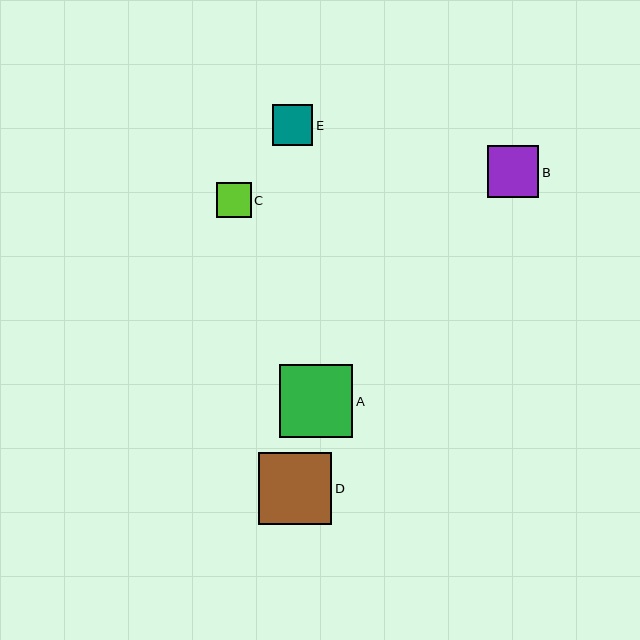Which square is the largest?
Square A is the largest with a size of approximately 73 pixels.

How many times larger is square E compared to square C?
Square E is approximately 1.2 times the size of square C.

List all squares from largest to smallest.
From largest to smallest: A, D, B, E, C.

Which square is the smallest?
Square C is the smallest with a size of approximately 35 pixels.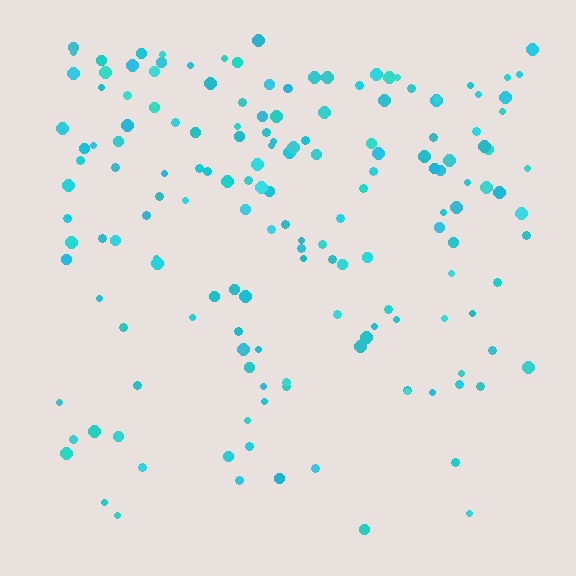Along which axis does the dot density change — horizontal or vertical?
Vertical.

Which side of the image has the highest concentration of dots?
The top.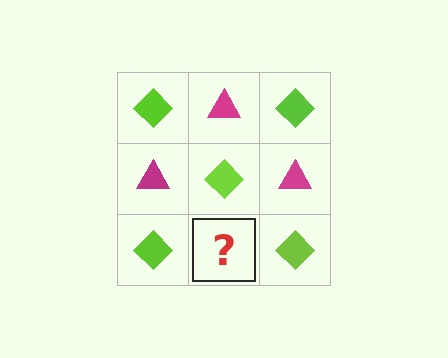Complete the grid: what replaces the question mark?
The question mark should be replaced with a magenta triangle.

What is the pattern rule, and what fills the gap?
The rule is that it alternates lime diamond and magenta triangle in a checkerboard pattern. The gap should be filled with a magenta triangle.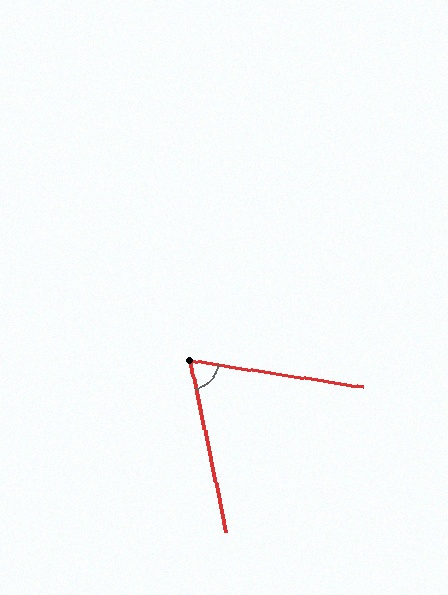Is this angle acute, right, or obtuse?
It is acute.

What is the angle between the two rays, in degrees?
Approximately 69 degrees.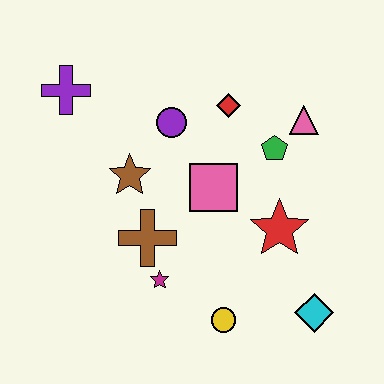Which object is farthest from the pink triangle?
The purple cross is farthest from the pink triangle.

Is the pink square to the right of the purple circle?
Yes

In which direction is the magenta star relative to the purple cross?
The magenta star is below the purple cross.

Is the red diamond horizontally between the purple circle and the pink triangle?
Yes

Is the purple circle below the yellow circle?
No